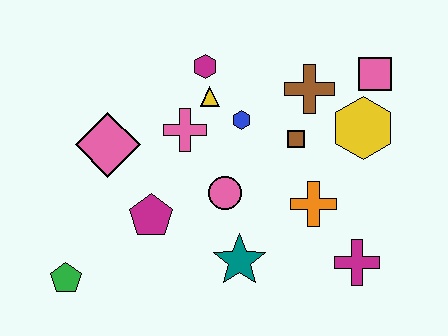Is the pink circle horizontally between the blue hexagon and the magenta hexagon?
Yes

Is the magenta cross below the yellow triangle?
Yes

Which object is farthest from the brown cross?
The green pentagon is farthest from the brown cross.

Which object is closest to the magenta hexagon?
The yellow triangle is closest to the magenta hexagon.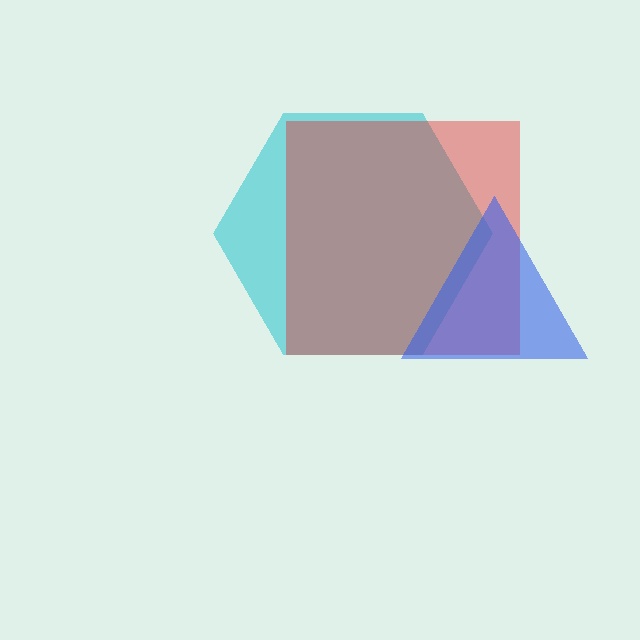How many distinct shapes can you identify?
There are 3 distinct shapes: a cyan hexagon, a red square, a blue triangle.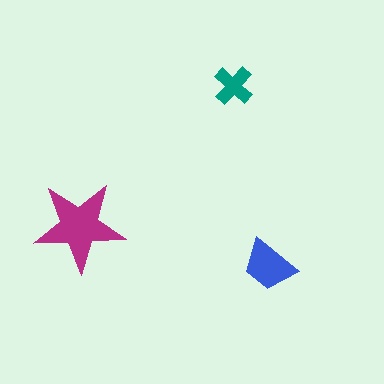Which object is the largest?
The magenta star.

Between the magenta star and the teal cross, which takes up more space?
The magenta star.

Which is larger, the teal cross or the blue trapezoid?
The blue trapezoid.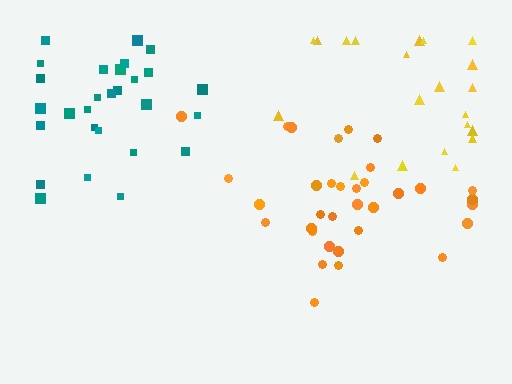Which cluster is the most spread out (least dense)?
Yellow.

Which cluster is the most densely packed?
Orange.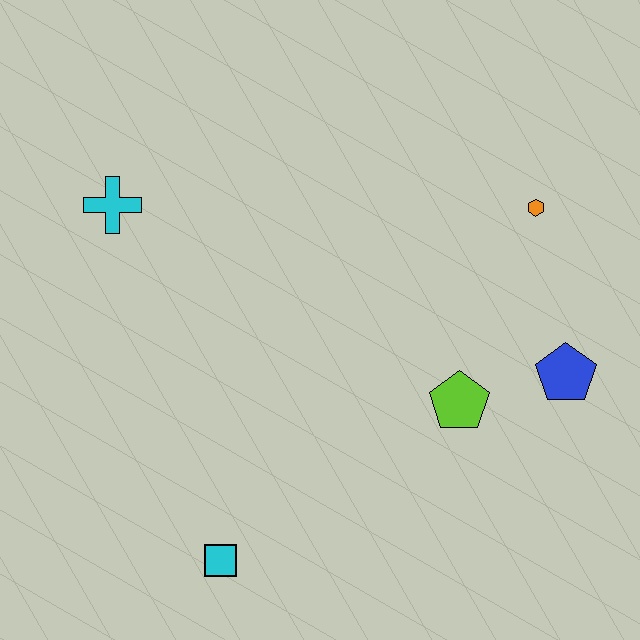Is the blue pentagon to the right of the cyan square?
Yes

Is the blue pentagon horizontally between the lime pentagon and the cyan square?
No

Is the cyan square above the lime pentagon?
No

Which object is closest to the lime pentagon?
The blue pentagon is closest to the lime pentagon.